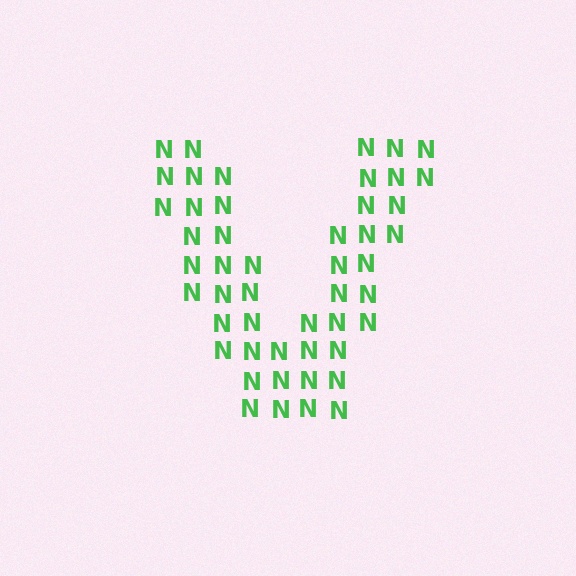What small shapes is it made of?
It is made of small letter N's.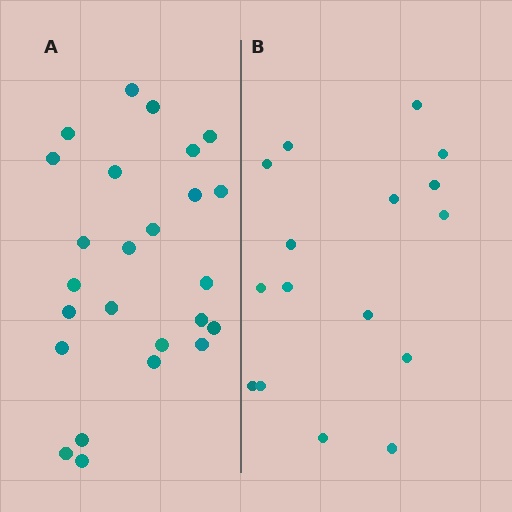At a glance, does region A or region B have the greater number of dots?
Region A (the left region) has more dots.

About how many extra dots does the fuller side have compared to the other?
Region A has roughly 8 or so more dots than region B.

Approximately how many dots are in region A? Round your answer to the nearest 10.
About 20 dots. (The exact count is 25, which rounds to 20.)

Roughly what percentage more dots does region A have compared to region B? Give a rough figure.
About 55% more.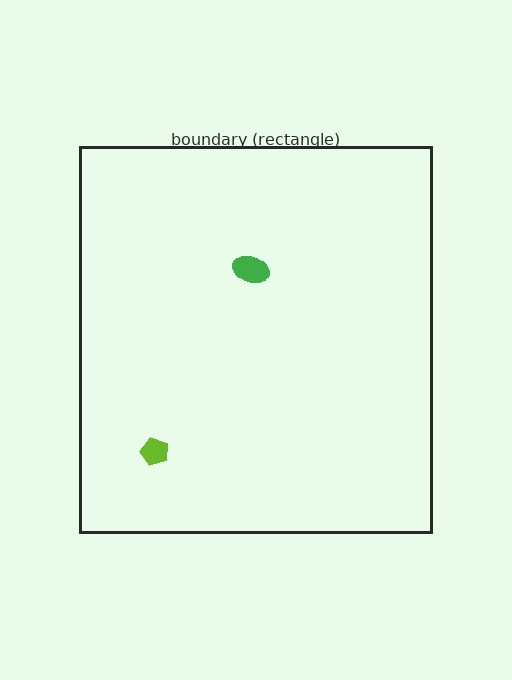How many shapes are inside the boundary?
2 inside, 0 outside.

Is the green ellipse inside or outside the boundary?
Inside.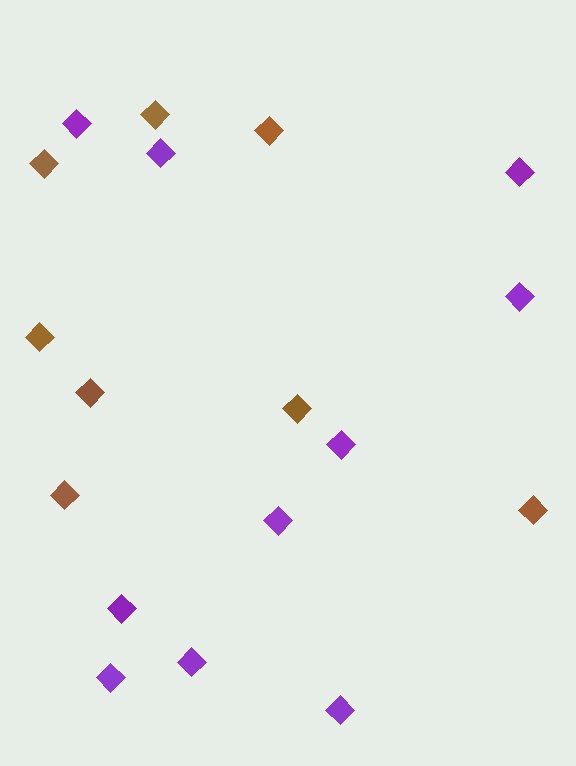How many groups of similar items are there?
There are 2 groups: one group of purple diamonds (10) and one group of brown diamonds (8).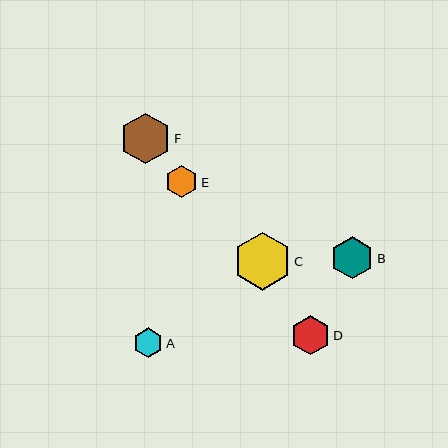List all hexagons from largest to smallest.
From largest to smallest: C, F, B, D, E, A.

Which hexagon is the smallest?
Hexagon A is the smallest with a size of approximately 30 pixels.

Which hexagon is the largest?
Hexagon C is the largest with a size of approximately 58 pixels.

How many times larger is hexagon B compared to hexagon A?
Hexagon B is approximately 1.4 times the size of hexagon A.